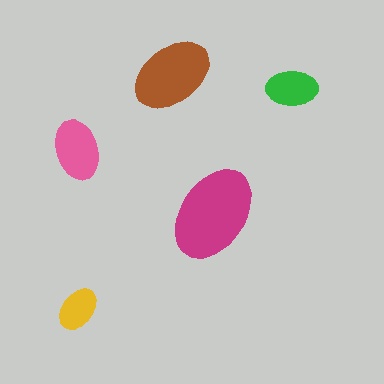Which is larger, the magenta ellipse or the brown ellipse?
The magenta one.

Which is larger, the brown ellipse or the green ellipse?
The brown one.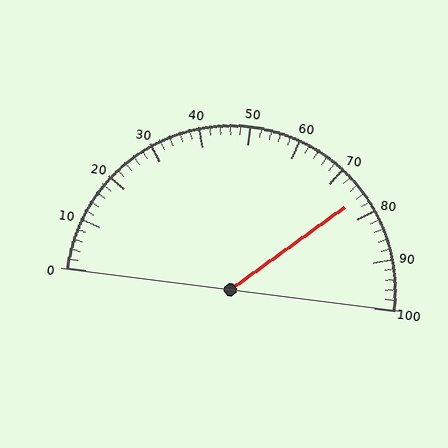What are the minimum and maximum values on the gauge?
The gauge ranges from 0 to 100.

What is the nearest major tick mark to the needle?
The nearest major tick mark is 80.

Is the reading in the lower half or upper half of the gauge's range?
The reading is in the upper half of the range (0 to 100).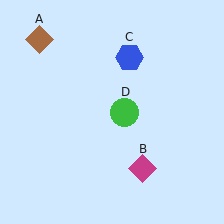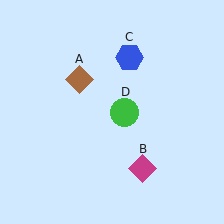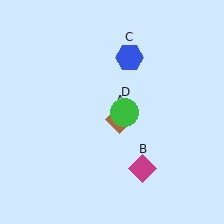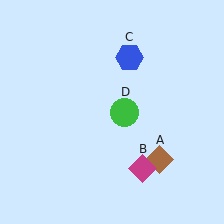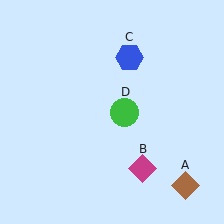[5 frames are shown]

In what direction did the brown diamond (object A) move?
The brown diamond (object A) moved down and to the right.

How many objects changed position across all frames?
1 object changed position: brown diamond (object A).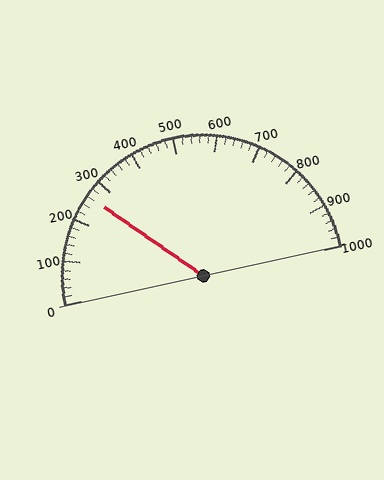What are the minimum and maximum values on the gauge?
The gauge ranges from 0 to 1000.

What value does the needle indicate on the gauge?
The needle indicates approximately 260.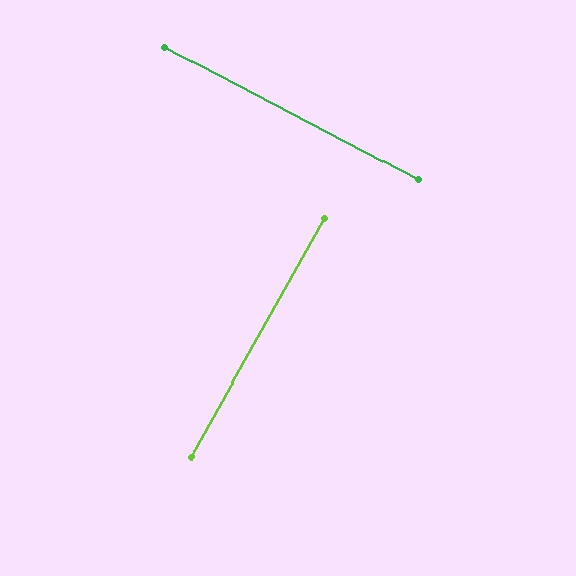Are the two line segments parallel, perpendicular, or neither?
Perpendicular — they meet at approximately 89°.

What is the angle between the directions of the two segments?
Approximately 89 degrees.